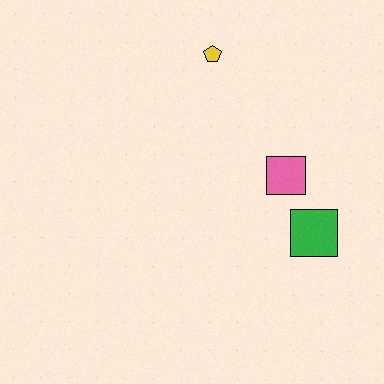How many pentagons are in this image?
There is 1 pentagon.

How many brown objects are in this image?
There are no brown objects.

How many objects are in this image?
There are 3 objects.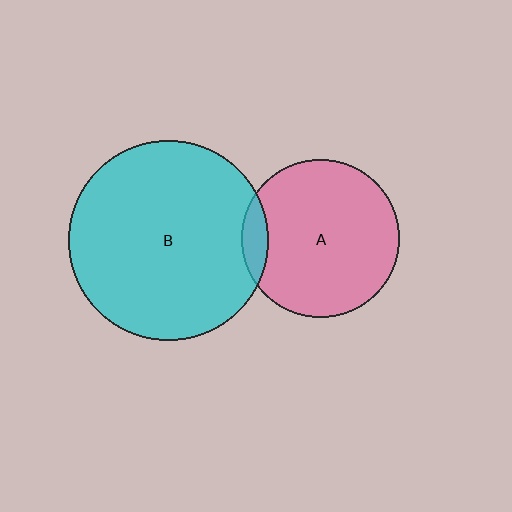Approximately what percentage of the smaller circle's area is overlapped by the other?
Approximately 10%.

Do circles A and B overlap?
Yes.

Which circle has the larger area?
Circle B (cyan).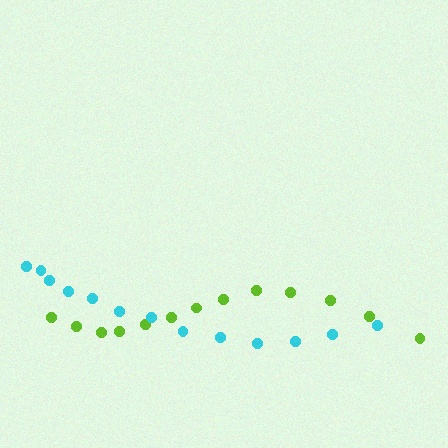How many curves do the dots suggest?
There are 2 distinct paths.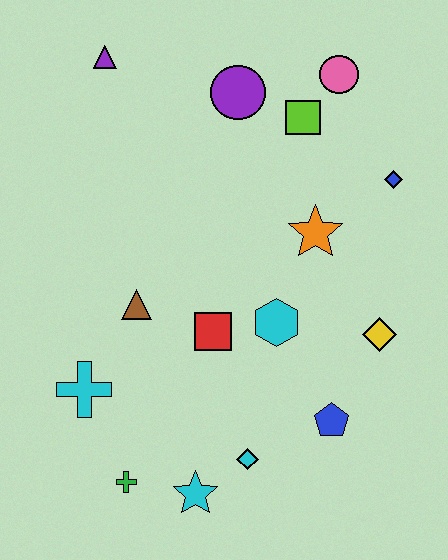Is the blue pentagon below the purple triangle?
Yes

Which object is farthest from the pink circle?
The green cross is farthest from the pink circle.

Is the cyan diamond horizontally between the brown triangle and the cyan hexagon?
Yes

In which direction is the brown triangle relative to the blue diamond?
The brown triangle is to the left of the blue diamond.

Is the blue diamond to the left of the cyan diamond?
No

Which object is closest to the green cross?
The cyan star is closest to the green cross.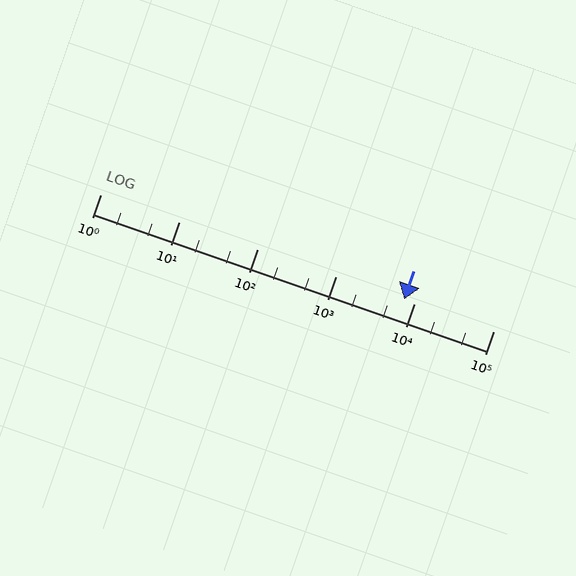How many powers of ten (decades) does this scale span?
The scale spans 5 decades, from 1 to 100000.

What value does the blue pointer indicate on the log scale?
The pointer indicates approximately 7400.